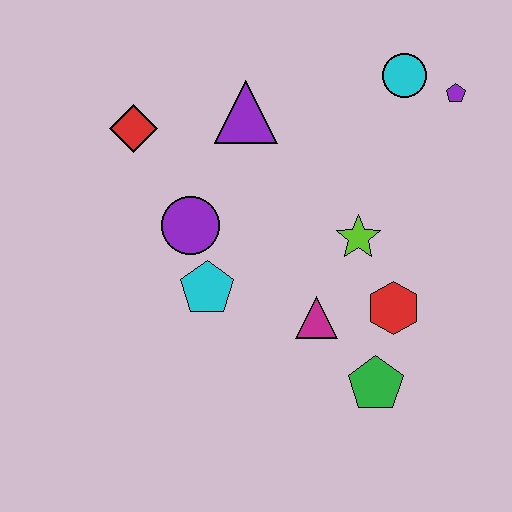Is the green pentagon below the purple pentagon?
Yes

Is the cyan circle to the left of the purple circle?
No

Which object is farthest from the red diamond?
The green pentagon is farthest from the red diamond.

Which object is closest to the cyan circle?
The purple pentagon is closest to the cyan circle.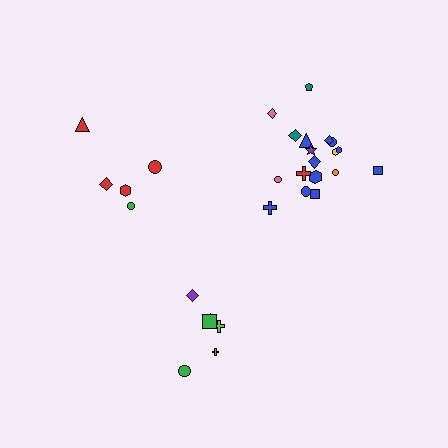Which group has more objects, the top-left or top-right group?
The top-right group.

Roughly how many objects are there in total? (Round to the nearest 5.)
Roughly 30 objects in total.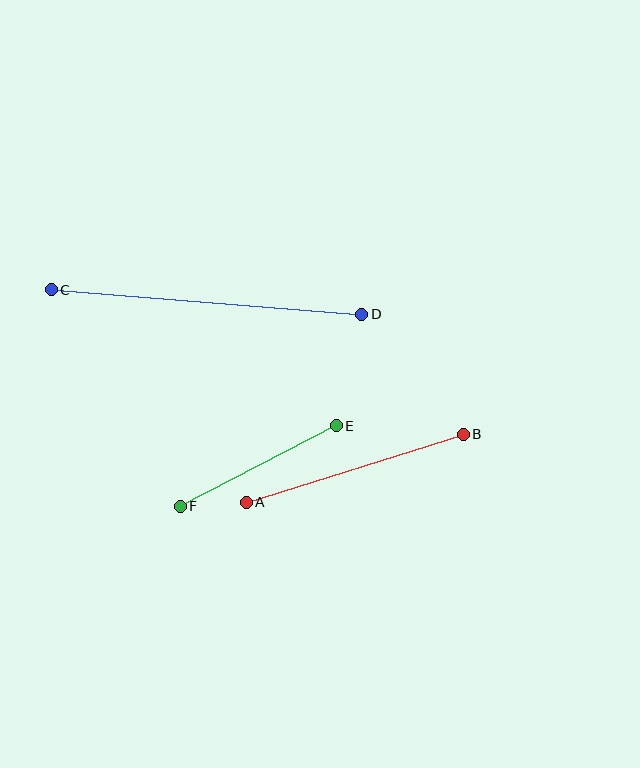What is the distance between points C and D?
The distance is approximately 311 pixels.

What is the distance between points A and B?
The distance is approximately 227 pixels.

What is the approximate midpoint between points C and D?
The midpoint is at approximately (207, 302) pixels.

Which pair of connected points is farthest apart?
Points C and D are farthest apart.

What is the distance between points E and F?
The distance is approximately 175 pixels.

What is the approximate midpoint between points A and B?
The midpoint is at approximately (355, 468) pixels.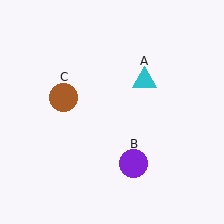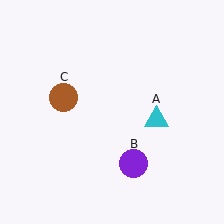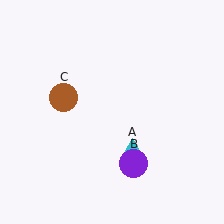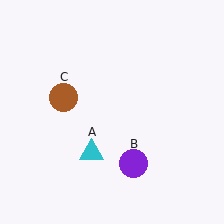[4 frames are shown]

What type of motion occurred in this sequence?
The cyan triangle (object A) rotated clockwise around the center of the scene.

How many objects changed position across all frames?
1 object changed position: cyan triangle (object A).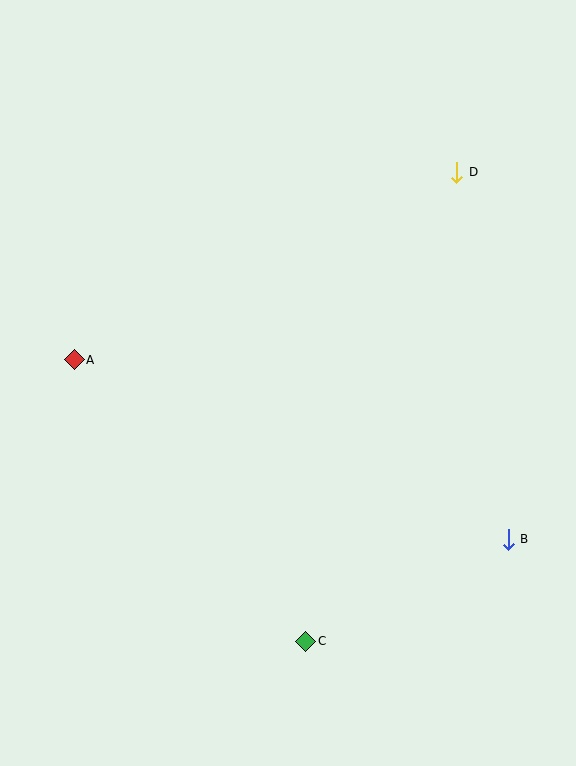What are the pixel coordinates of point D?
Point D is at (457, 172).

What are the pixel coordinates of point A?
Point A is at (74, 360).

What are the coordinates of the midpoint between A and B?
The midpoint between A and B is at (291, 450).